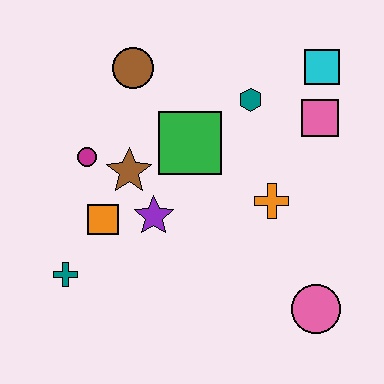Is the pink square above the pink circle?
Yes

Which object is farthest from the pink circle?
The brown circle is farthest from the pink circle.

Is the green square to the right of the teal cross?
Yes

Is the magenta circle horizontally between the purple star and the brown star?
No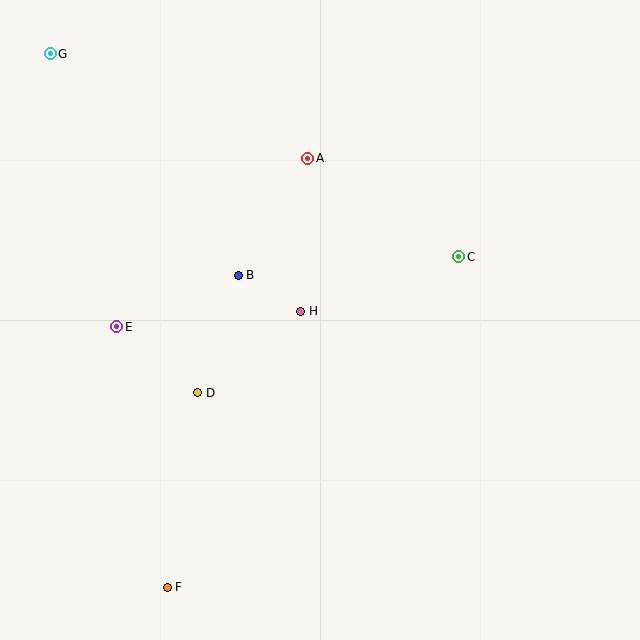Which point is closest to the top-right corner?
Point C is closest to the top-right corner.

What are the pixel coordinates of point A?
Point A is at (308, 158).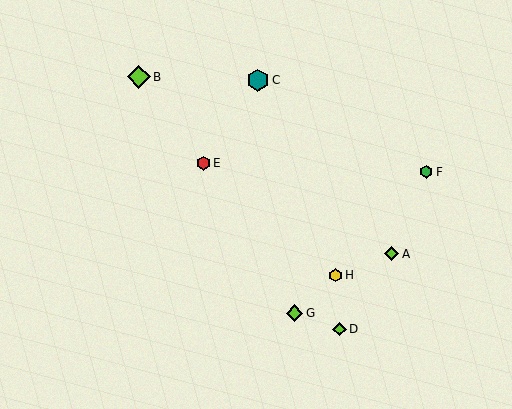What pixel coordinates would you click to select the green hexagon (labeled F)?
Click at (426, 172) to select the green hexagon F.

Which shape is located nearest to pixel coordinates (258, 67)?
The teal hexagon (labeled C) at (258, 80) is nearest to that location.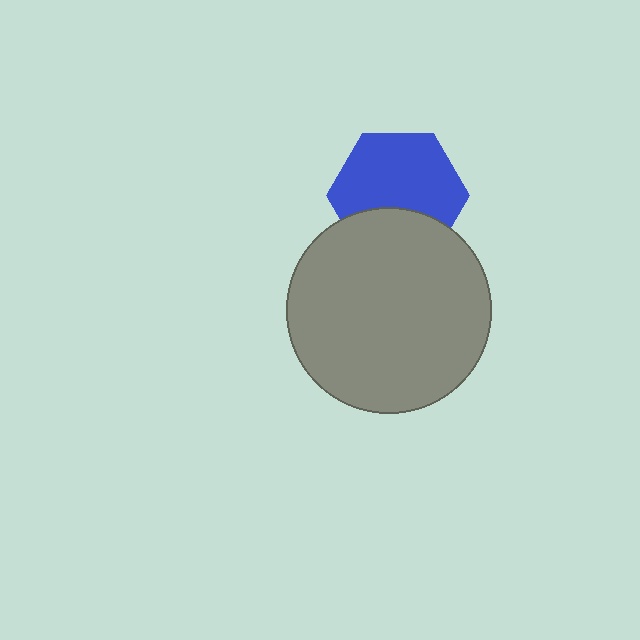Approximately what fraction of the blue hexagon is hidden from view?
Roughly 32% of the blue hexagon is hidden behind the gray circle.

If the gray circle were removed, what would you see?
You would see the complete blue hexagon.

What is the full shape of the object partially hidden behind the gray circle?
The partially hidden object is a blue hexagon.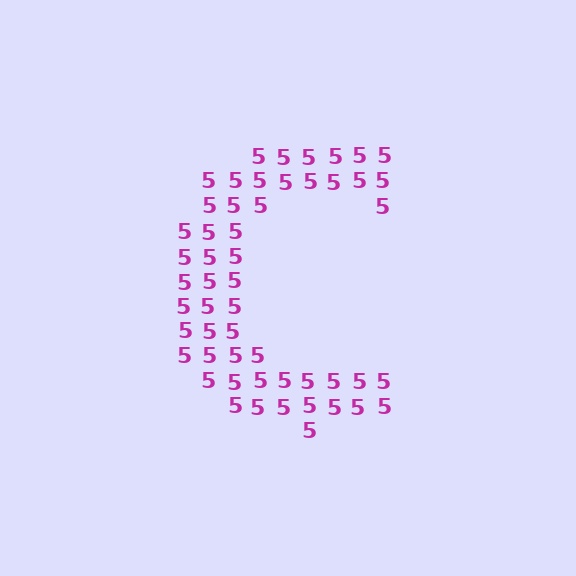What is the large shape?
The large shape is the letter C.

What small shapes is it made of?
It is made of small digit 5's.